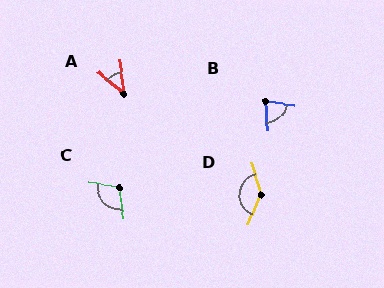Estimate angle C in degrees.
Approximately 107 degrees.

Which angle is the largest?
D, at approximately 142 degrees.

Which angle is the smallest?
A, at approximately 43 degrees.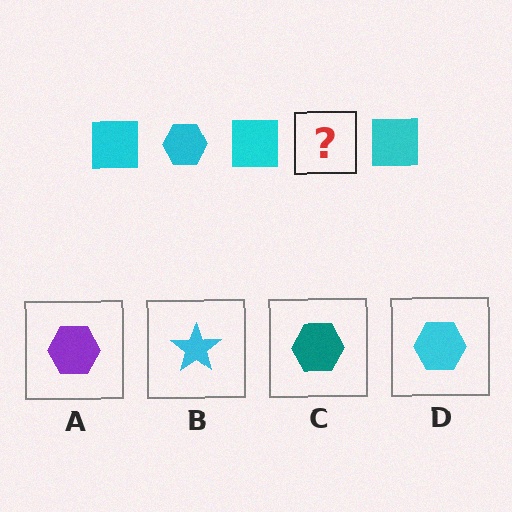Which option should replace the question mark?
Option D.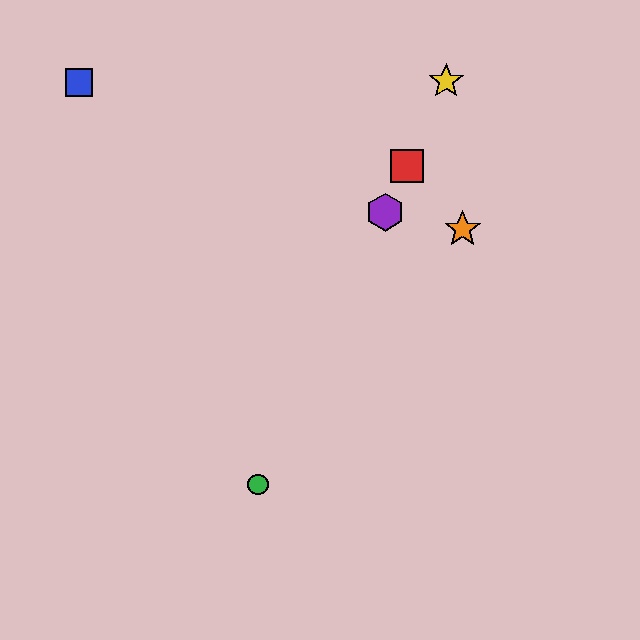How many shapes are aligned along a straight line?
4 shapes (the red square, the green circle, the yellow star, the purple hexagon) are aligned along a straight line.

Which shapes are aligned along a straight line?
The red square, the green circle, the yellow star, the purple hexagon are aligned along a straight line.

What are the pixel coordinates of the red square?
The red square is at (407, 166).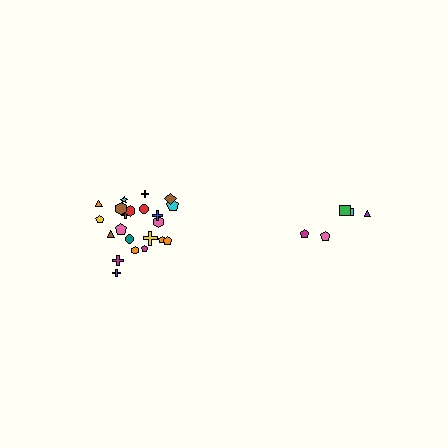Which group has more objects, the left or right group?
The left group.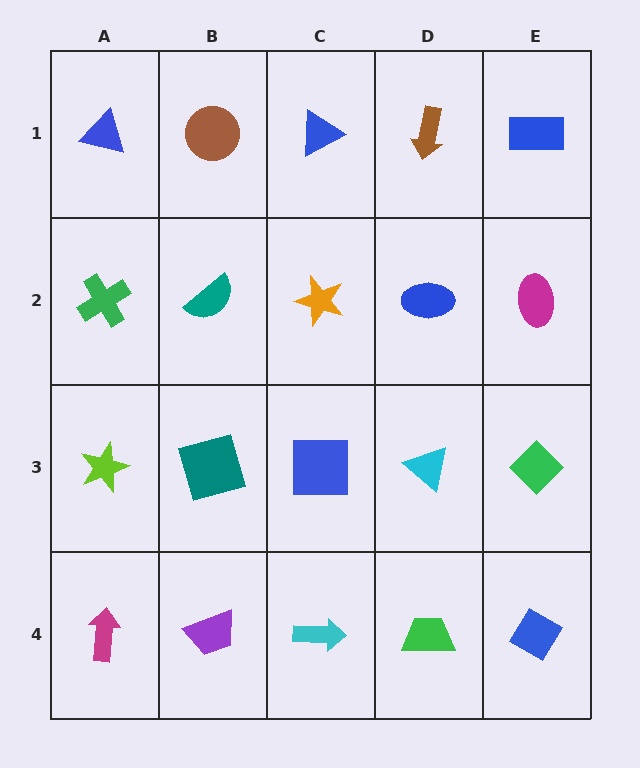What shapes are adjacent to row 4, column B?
A teal square (row 3, column B), a magenta arrow (row 4, column A), a cyan arrow (row 4, column C).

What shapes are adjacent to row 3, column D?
A blue ellipse (row 2, column D), a green trapezoid (row 4, column D), a blue square (row 3, column C), a green diamond (row 3, column E).